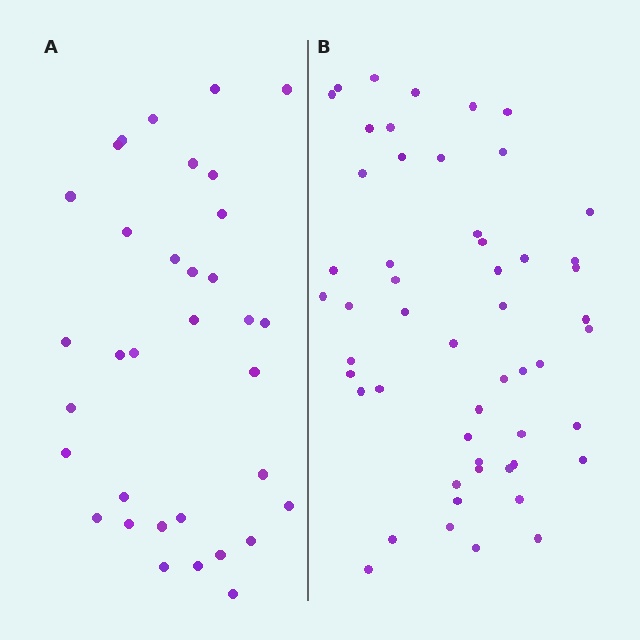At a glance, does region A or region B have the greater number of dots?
Region B (the right region) has more dots.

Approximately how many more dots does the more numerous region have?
Region B has approximately 20 more dots than region A.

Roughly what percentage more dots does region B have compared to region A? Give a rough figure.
About 55% more.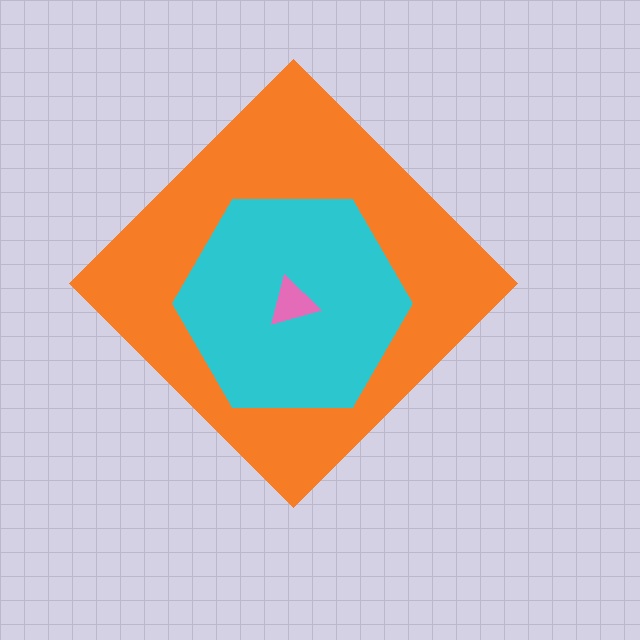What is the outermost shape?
The orange diamond.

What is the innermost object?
The pink triangle.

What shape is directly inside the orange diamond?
The cyan hexagon.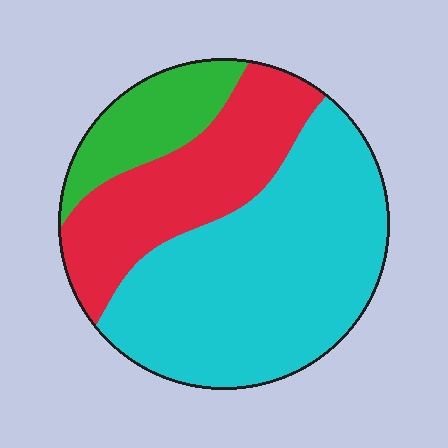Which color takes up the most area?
Cyan, at roughly 55%.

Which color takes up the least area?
Green, at roughly 15%.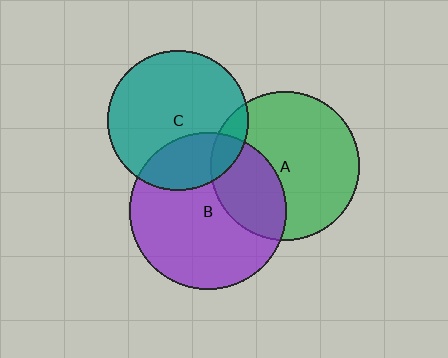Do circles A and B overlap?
Yes.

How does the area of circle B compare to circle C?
Approximately 1.3 times.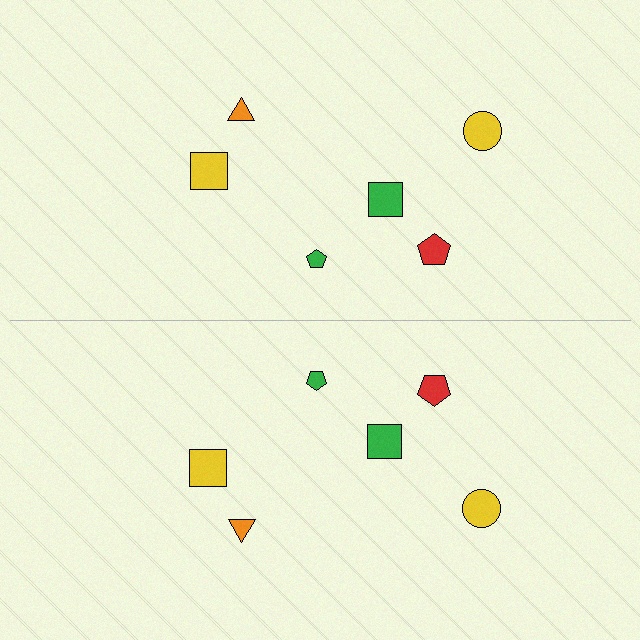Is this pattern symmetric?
Yes, this pattern has bilateral (reflection) symmetry.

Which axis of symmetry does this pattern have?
The pattern has a horizontal axis of symmetry running through the center of the image.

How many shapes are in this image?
There are 12 shapes in this image.